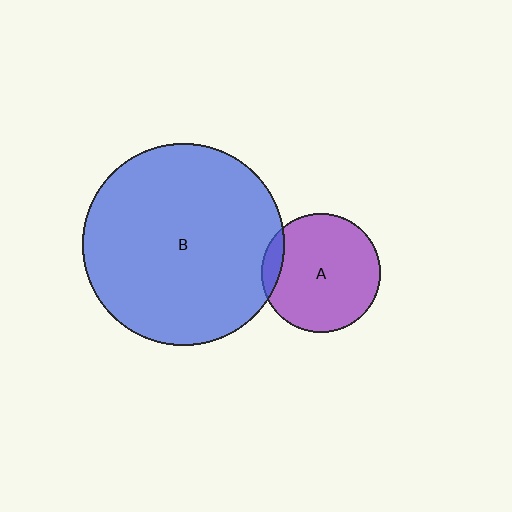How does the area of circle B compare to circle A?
Approximately 2.9 times.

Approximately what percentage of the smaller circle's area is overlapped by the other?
Approximately 10%.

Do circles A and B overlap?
Yes.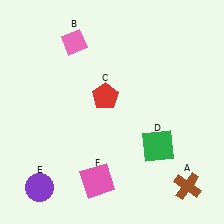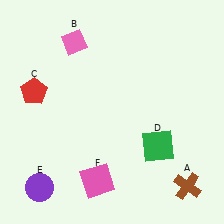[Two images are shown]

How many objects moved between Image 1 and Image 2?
1 object moved between the two images.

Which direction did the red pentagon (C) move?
The red pentagon (C) moved left.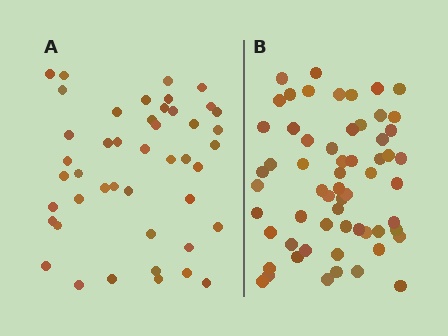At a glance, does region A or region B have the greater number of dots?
Region B (the right region) has more dots.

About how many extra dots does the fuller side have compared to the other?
Region B has approximately 15 more dots than region A.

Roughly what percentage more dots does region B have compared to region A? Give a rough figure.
About 35% more.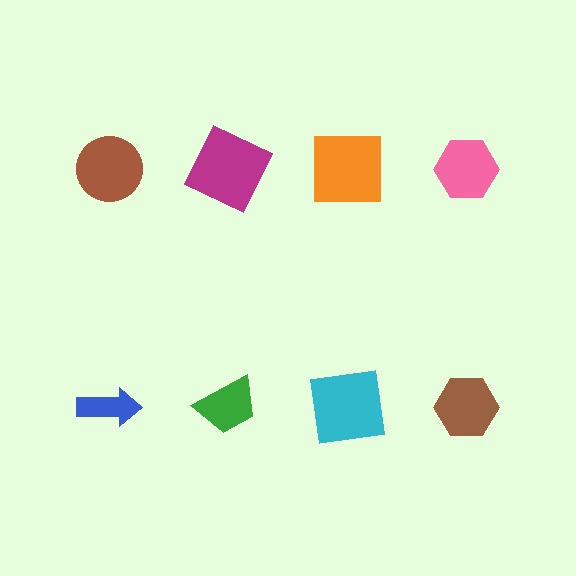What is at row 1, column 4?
A pink hexagon.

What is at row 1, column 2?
A magenta square.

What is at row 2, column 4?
A brown hexagon.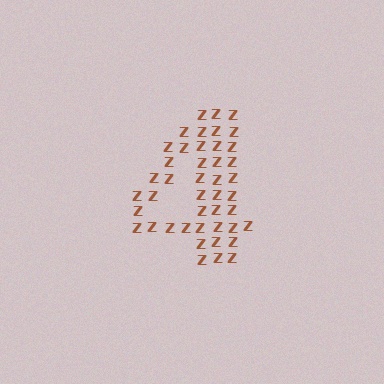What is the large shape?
The large shape is the digit 4.